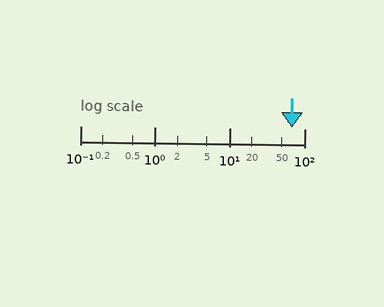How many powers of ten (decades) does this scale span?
The scale spans 3 decades, from 0.1 to 100.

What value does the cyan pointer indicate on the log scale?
The pointer indicates approximately 69.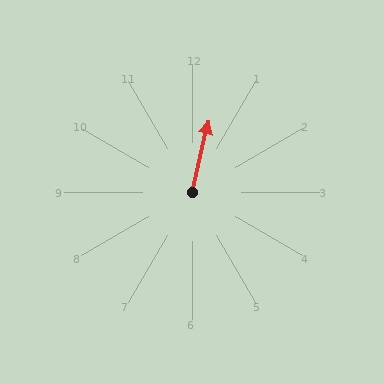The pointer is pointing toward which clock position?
Roughly 12 o'clock.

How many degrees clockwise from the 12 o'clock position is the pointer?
Approximately 13 degrees.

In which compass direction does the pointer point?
North.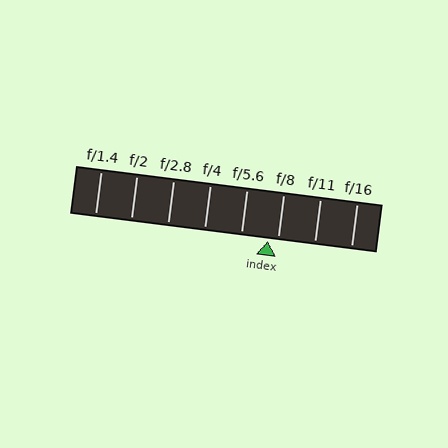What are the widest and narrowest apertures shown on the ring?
The widest aperture shown is f/1.4 and the narrowest is f/16.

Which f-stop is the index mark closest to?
The index mark is closest to f/8.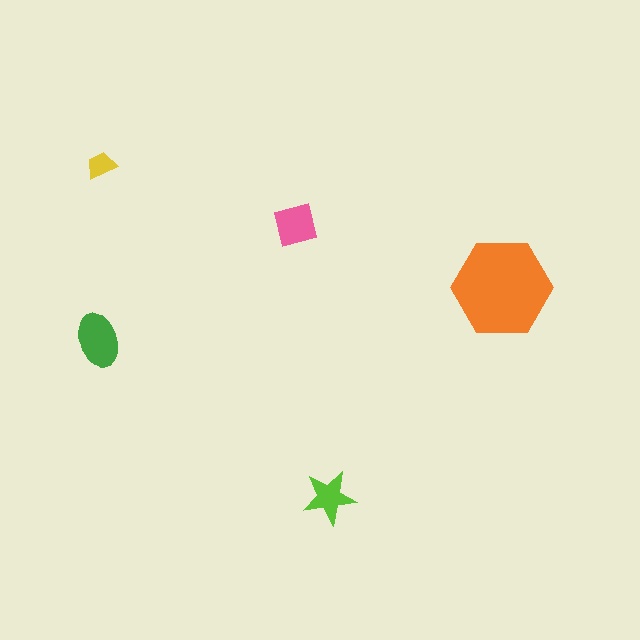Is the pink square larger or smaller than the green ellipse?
Smaller.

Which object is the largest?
The orange hexagon.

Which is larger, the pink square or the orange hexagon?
The orange hexagon.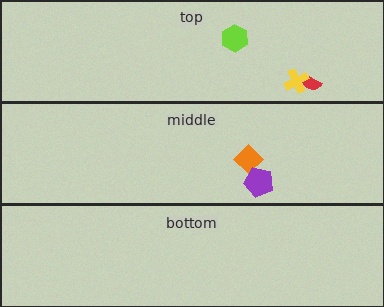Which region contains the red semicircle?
The top region.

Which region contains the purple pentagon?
The middle region.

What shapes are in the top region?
The lime hexagon, the red semicircle, the yellow cross.